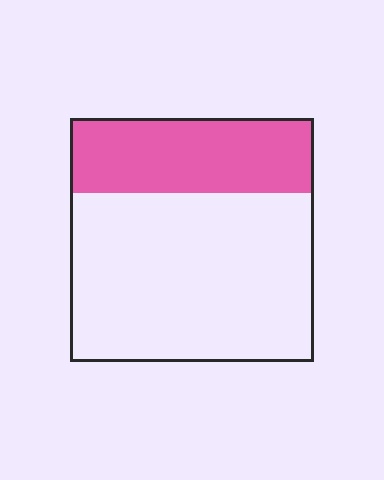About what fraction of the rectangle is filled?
About one third (1/3).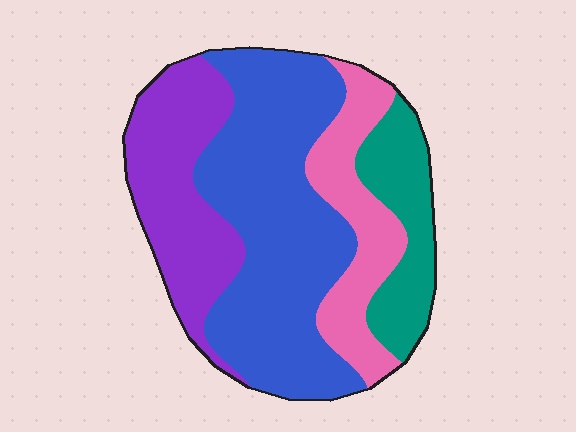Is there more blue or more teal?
Blue.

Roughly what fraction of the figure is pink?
Pink takes up about one sixth (1/6) of the figure.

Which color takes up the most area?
Blue, at roughly 45%.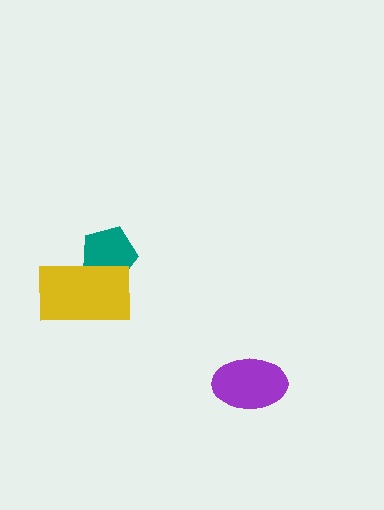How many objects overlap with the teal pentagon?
1 object overlaps with the teal pentagon.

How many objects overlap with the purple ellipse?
0 objects overlap with the purple ellipse.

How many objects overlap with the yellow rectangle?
1 object overlaps with the yellow rectangle.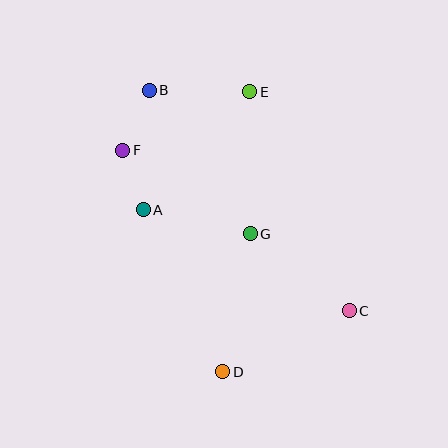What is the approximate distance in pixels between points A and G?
The distance between A and G is approximately 110 pixels.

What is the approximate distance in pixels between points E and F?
The distance between E and F is approximately 140 pixels.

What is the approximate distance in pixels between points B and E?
The distance between B and E is approximately 100 pixels.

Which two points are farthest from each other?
Points B and C are farthest from each other.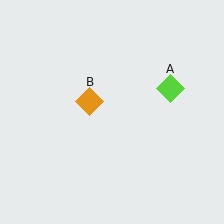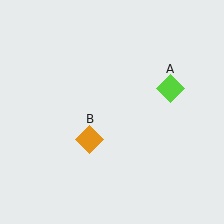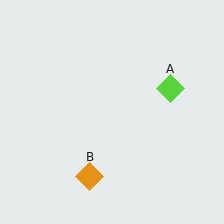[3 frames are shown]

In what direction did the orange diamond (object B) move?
The orange diamond (object B) moved down.